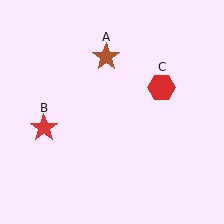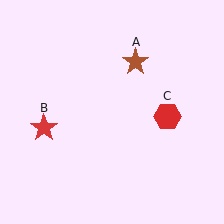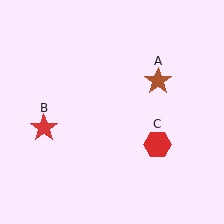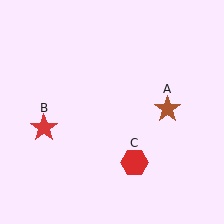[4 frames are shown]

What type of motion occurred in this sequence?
The brown star (object A), red hexagon (object C) rotated clockwise around the center of the scene.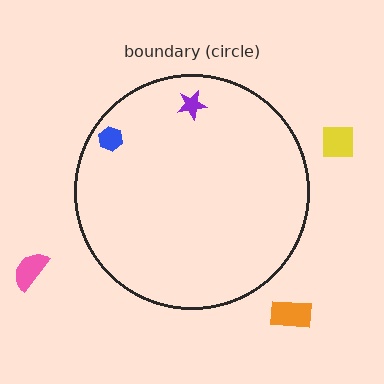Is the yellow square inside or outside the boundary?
Outside.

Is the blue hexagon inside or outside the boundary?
Inside.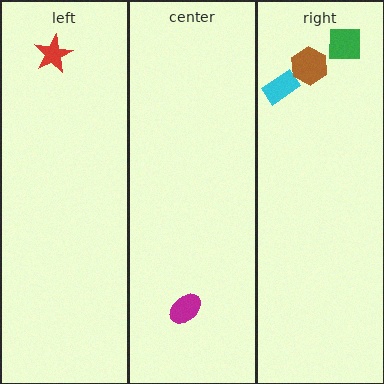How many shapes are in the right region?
3.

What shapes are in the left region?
The red star.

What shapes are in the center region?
The magenta ellipse.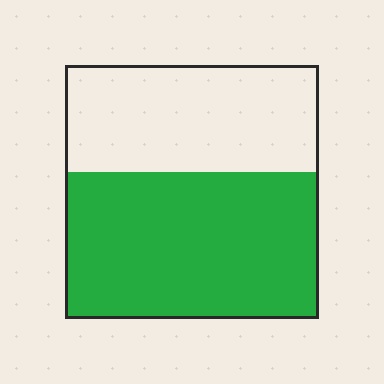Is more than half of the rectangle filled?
Yes.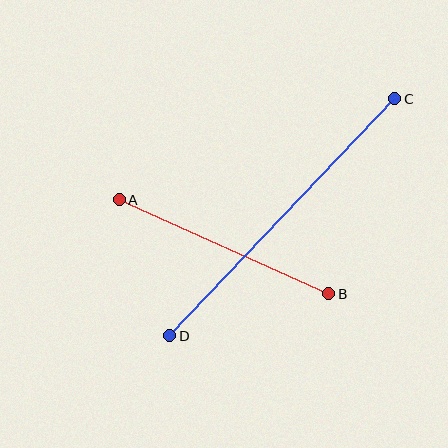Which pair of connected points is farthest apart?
Points C and D are farthest apart.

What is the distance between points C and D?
The distance is approximately 327 pixels.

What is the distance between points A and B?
The distance is approximately 230 pixels.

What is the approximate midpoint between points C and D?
The midpoint is at approximately (282, 217) pixels.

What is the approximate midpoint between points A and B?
The midpoint is at approximately (224, 247) pixels.